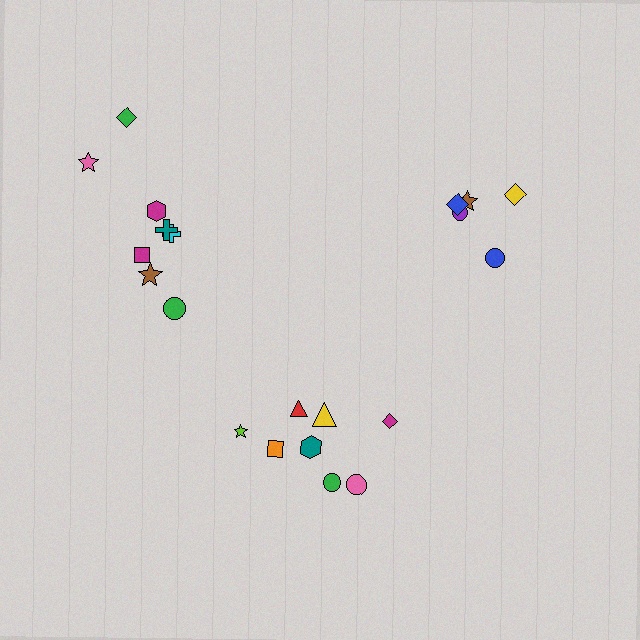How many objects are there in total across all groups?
There are 21 objects.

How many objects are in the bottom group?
There are 8 objects.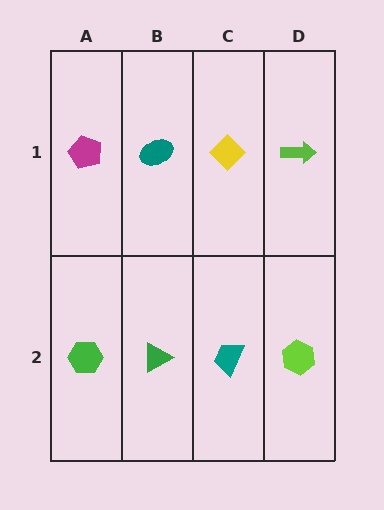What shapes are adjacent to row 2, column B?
A teal ellipse (row 1, column B), a green hexagon (row 2, column A), a teal trapezoid (row 2, column C).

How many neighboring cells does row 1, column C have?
3.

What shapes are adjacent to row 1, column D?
A lime hexagon (row 2, column D), a yellow diamond (row 1, column C).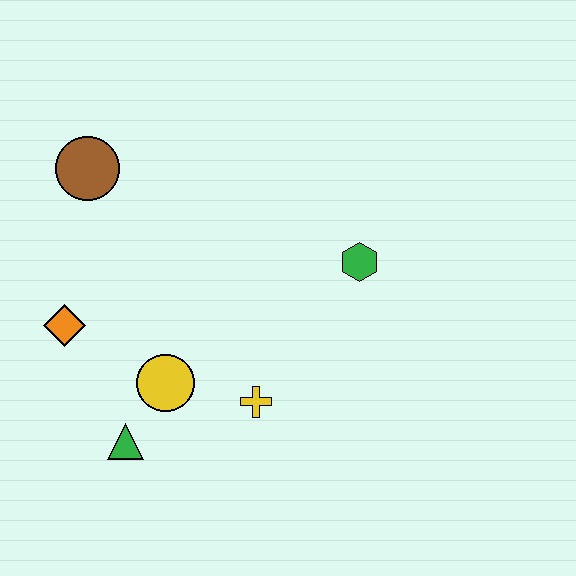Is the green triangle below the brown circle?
Yes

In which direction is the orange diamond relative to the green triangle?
The orange diamond is above the green triangle.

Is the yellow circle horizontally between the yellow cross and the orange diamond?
Yes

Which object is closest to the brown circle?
The orange diamond is closest to the brown circle.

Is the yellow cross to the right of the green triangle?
Yes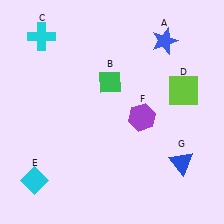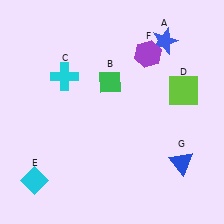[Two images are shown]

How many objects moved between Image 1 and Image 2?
2 objects moved between the two images.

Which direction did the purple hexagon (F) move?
The purple hexagon (F) moved up.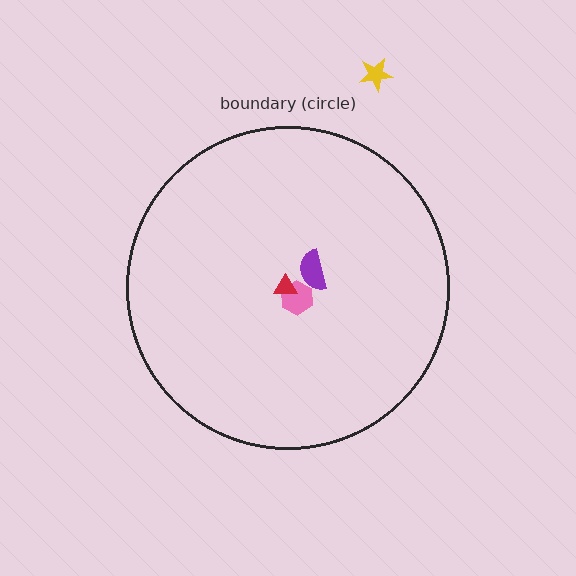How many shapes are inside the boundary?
3 inside, 1 outside.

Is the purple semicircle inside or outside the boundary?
Inside.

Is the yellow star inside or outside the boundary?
Outside.